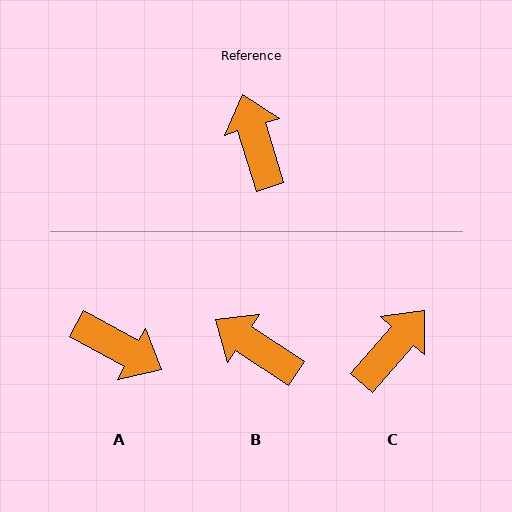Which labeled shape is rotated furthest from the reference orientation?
A, about 136 degrees away.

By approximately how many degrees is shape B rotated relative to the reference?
Approximately 40 degrees counter-clockwise.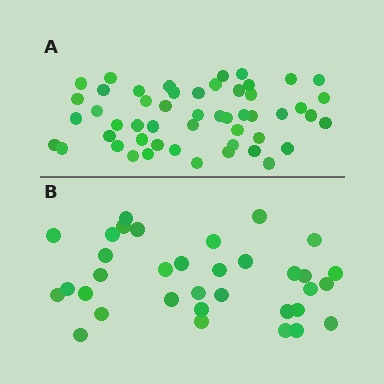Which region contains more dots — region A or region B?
Region A (the top region) has more dots.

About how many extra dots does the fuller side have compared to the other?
Region A has approximately 15 more dots than region B.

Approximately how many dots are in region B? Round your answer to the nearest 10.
About 30 dots. (The exact count is 34, which rounds to 30.)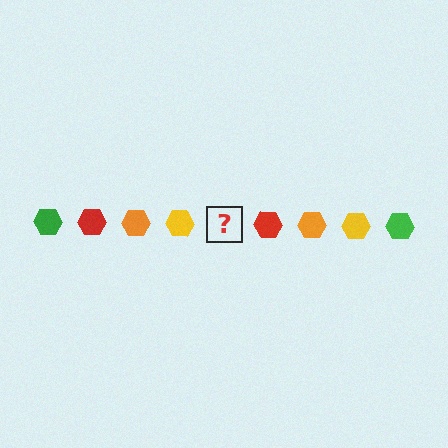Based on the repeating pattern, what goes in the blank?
The blank should be a green hexagon.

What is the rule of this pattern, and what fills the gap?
The rule is that the pattern cycles through green, red, orange, yellow hexagons. The gap should be filled with a green hexagon.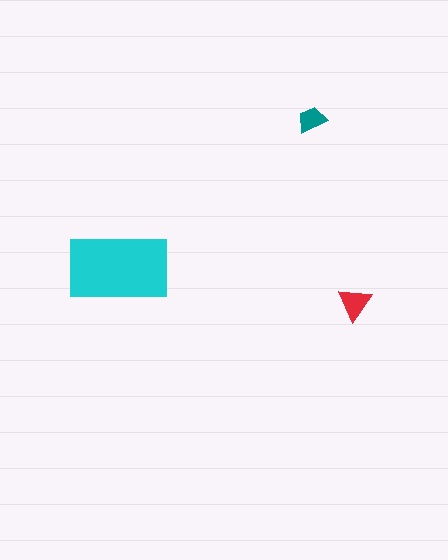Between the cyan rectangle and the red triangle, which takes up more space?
The cyan rectangle.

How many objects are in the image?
There are 3 objects in the image.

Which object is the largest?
The cyan rectangle.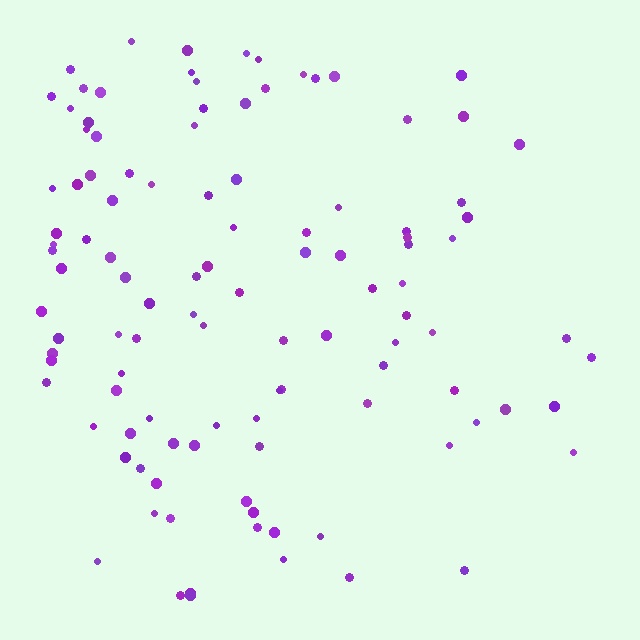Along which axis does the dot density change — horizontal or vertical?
Horizontal.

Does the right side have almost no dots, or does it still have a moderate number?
Still a moderate number, just noticeably fewer than the left.